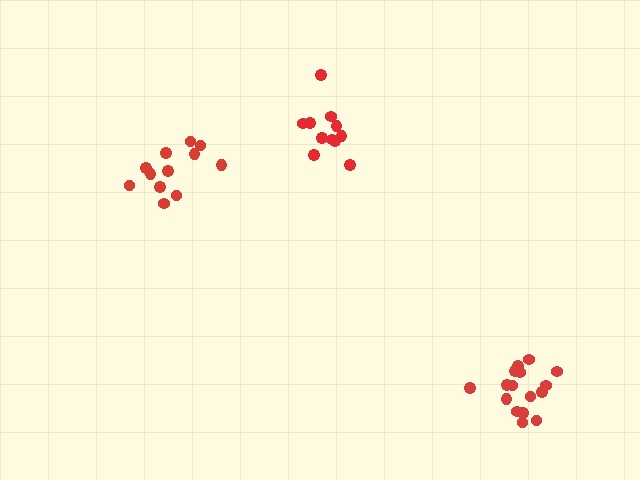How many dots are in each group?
Group 1: 12 dots, Group 2: 16 dots, Group 3: 11 dots (39 total).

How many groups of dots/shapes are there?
There are 3 groups.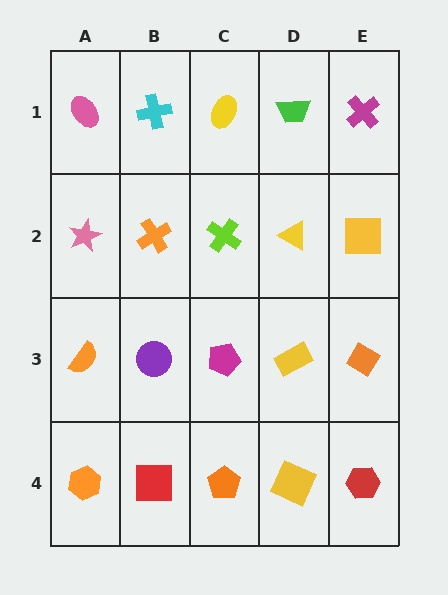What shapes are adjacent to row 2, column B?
A cyan cross (row 1, column B), a purple circle (row 3, column B), a pink star (row 2, column A), a lime cross (row 2, column C).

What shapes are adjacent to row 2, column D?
A green trapezoid (row 1, column D), a yellow rectangle (row 3, column D), a lime cross (row 2, column C), a yellow square (row 2, column E).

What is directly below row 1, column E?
A yellow square.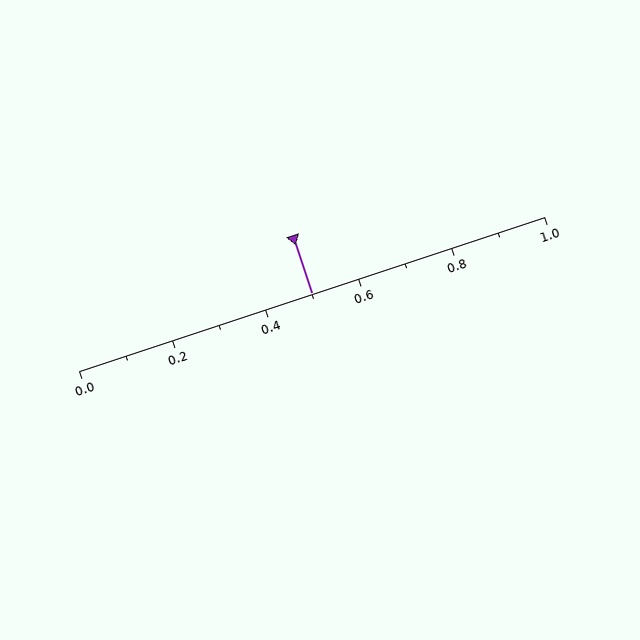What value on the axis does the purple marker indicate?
The marker indicates approximately 0.5.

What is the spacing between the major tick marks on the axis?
The major ticks are spaced 0.2 apart.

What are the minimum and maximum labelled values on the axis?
The axis runs from 0.0 to 1.0.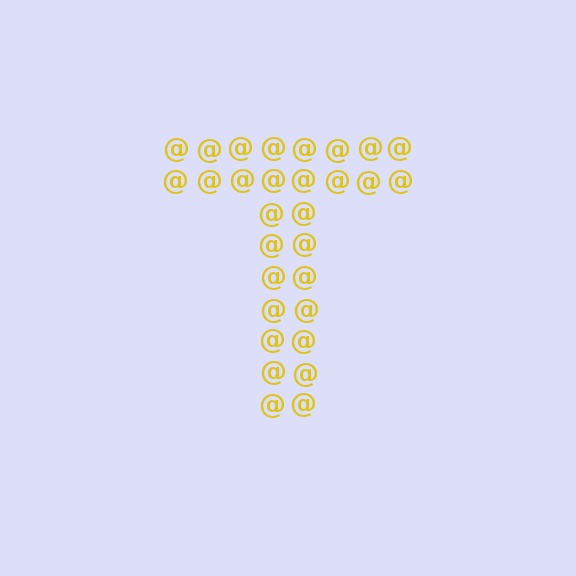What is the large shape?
The large shape is the letter T.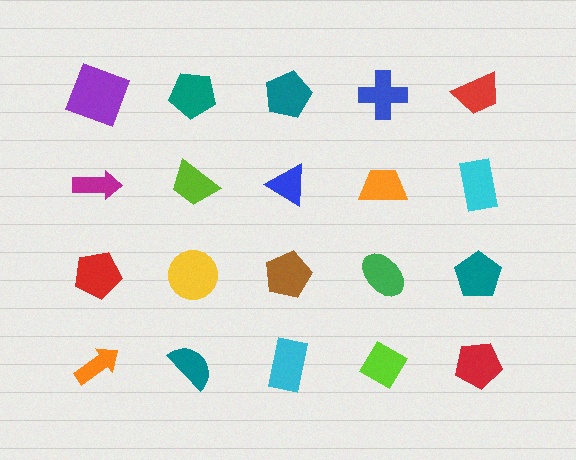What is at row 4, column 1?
An orange arrow.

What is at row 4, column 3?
A cyan rectangle.